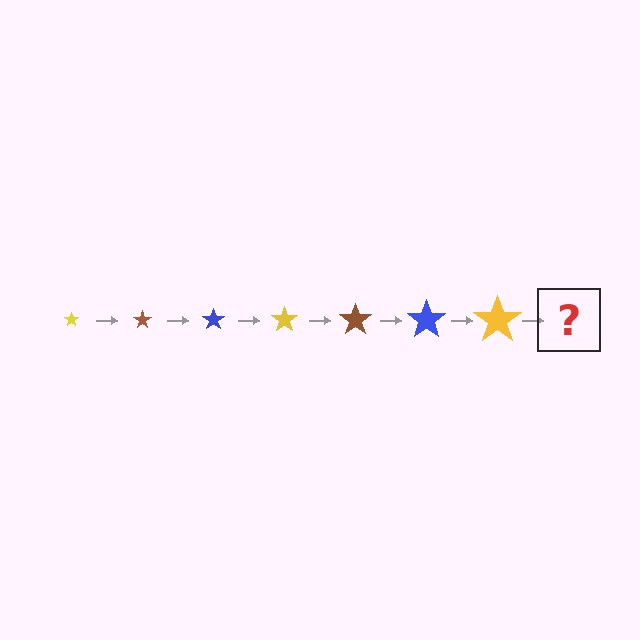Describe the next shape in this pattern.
It should be a brown star, larger than the previous one.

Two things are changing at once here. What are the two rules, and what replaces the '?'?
The two rules are that the star grows larger each step and the color cycles through yellow, brown, and blue. The '?' should be a brown star, larger than the previous one.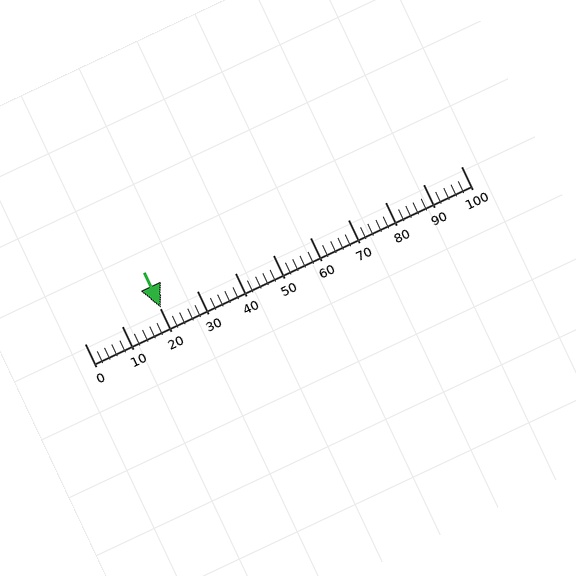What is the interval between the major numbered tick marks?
The major tick marks are spaced 10 units apart.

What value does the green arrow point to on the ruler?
The green arrow points to approximately 20.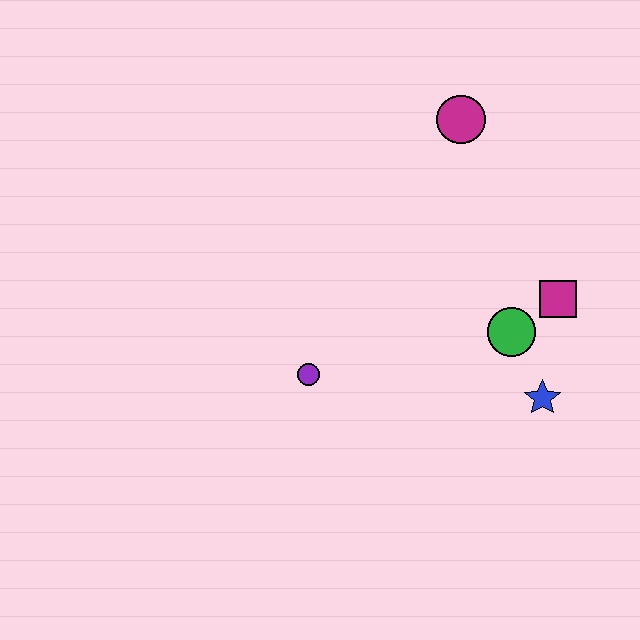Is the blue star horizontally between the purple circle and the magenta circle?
No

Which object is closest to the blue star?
The green circle is closest to the blue star.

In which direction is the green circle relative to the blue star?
The green circle is above the blue star.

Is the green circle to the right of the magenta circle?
Yes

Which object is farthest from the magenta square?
The purple circle is farthest from the magenta square.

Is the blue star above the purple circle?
No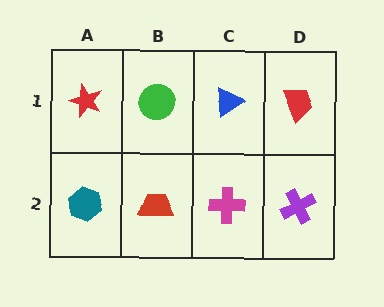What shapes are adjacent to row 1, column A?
A teal hexagon (row 2, column A), a green circle (row 1, column B).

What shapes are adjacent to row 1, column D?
A purple cross (row 2, column D), a blue triangle (row 1, column C).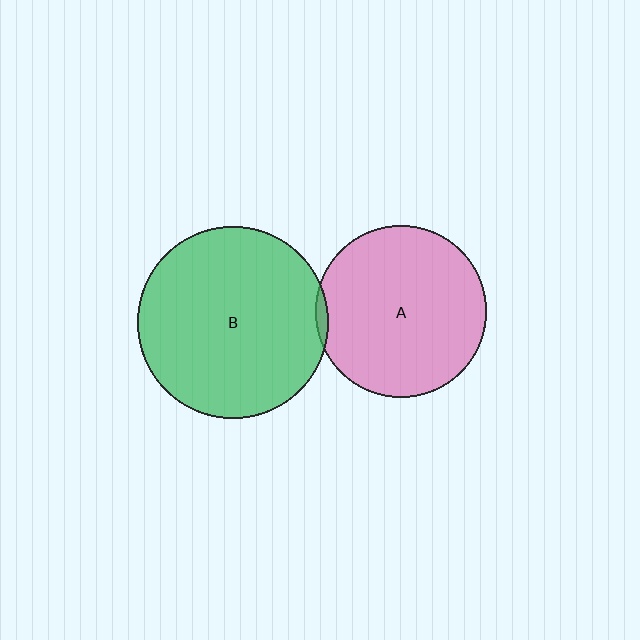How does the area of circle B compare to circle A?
Approximately 1.3 times.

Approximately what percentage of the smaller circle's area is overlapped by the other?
Approximately 5%.